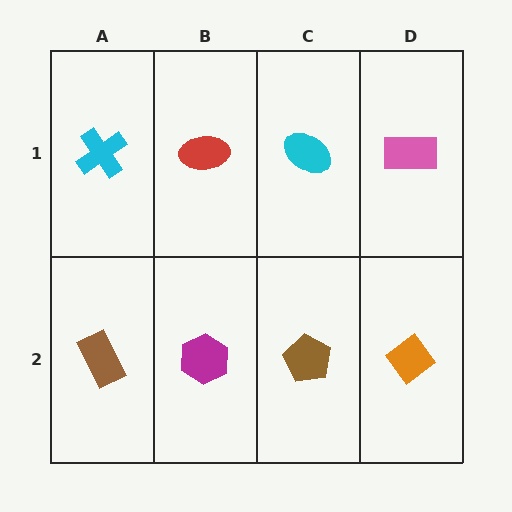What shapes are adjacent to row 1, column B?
A magenta hexagon (row 2, column B), a cyan cross (row 1, column A), a cyan ellipse (row 1, column C).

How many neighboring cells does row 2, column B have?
3.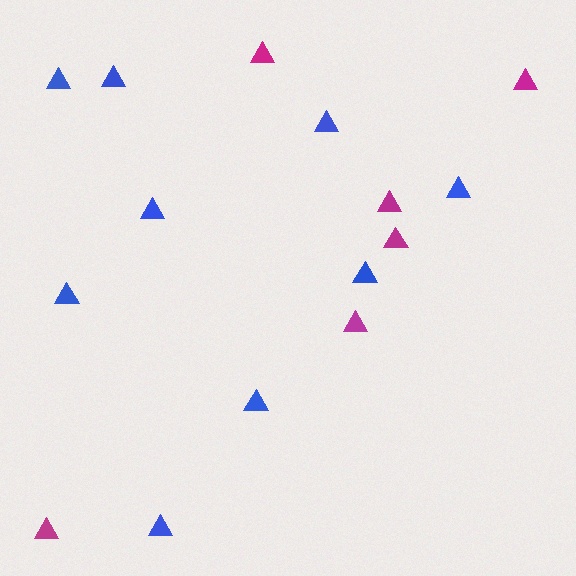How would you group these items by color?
There are 2 groups: one group of magenta triangles (6) and one group of blue triangles (9).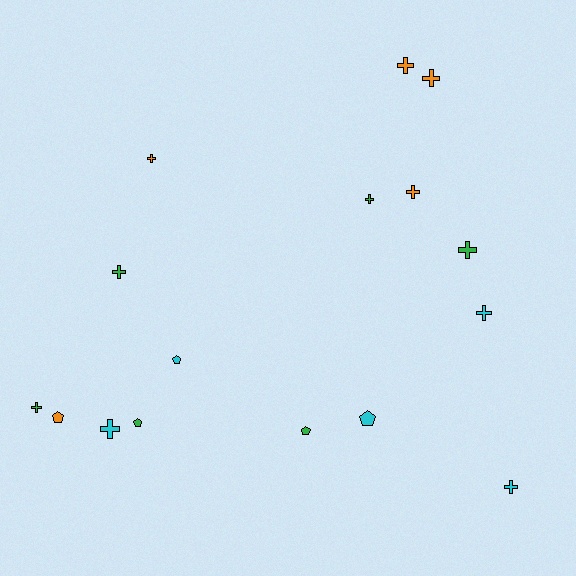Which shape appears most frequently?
Cross, with 11 objects.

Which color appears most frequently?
Green, with 6 objects.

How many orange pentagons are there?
There is 1 orange pentagon.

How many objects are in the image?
There are 16 objects.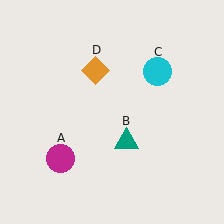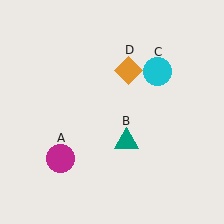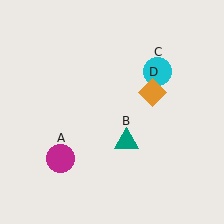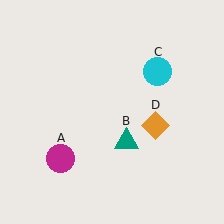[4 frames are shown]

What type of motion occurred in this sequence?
The orange diamond (object D) rotated clockwise around the center of the scene.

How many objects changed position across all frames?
1 object changed position: orange diamond (object D).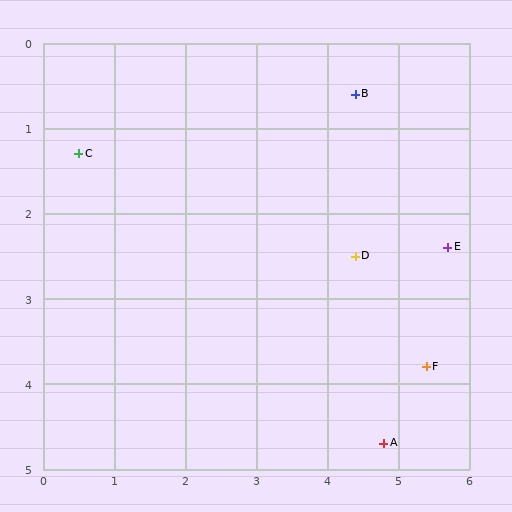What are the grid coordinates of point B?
Point B is at approximately (4.4, 0.6).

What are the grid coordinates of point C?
Point C is at approximately (0.5, 1.3).